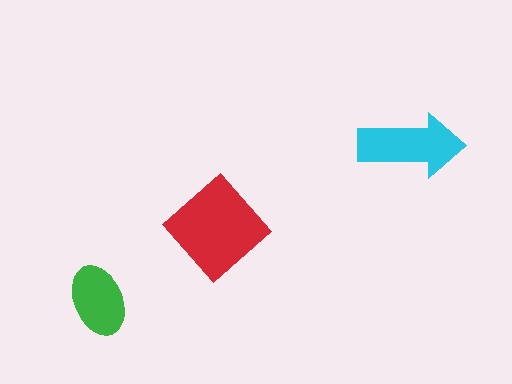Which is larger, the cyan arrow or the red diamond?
The red diamond.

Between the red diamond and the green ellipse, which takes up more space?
The red diamond.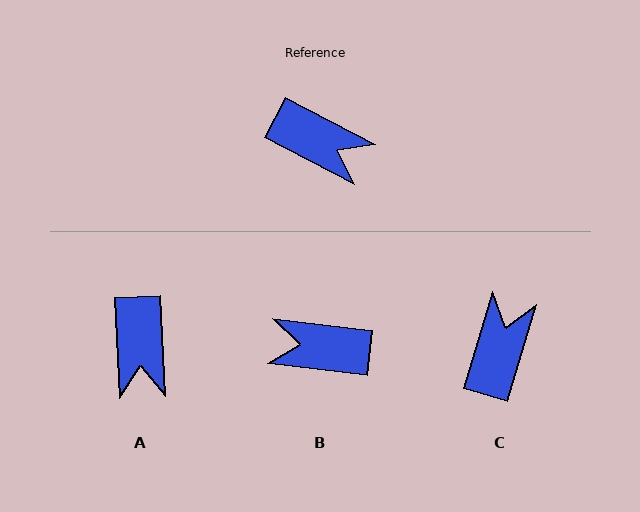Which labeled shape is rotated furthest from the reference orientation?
B, about 159 degrees away.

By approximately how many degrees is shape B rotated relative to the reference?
Approximately 159 degrees clockwise.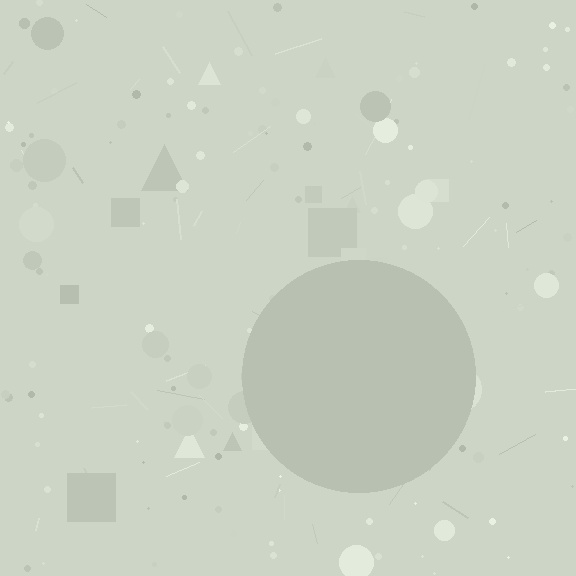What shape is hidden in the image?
A circle is hidden in the image.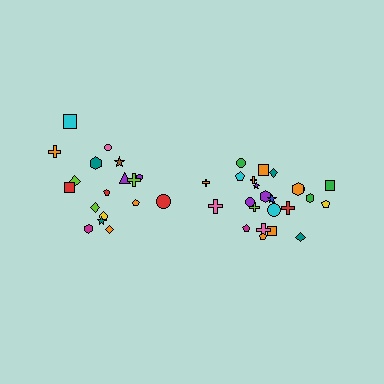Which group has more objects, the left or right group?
The right group.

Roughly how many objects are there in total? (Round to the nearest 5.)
Roughly 45 objects in total.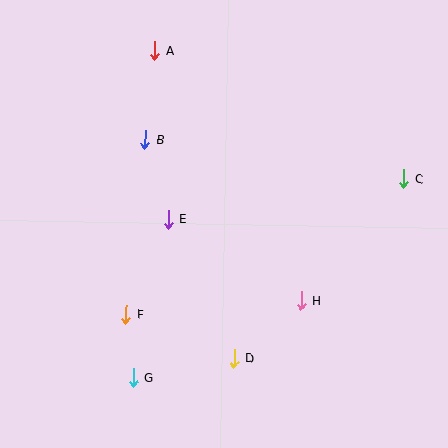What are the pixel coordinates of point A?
Point A is at (155, 51).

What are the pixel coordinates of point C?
Point C is at (404, 179).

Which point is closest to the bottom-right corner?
Point H is closest to the bottom-right corner.